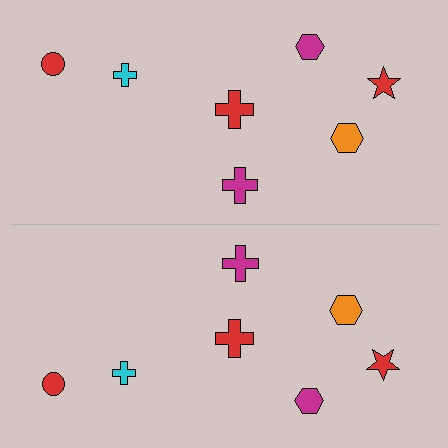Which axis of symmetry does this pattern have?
The pattern has a horizontal axis of symmetry running through the center of the image.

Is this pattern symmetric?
Yes, this pattern has bilateral (reflection) symmetry.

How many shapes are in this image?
There are 14 shapes in this image.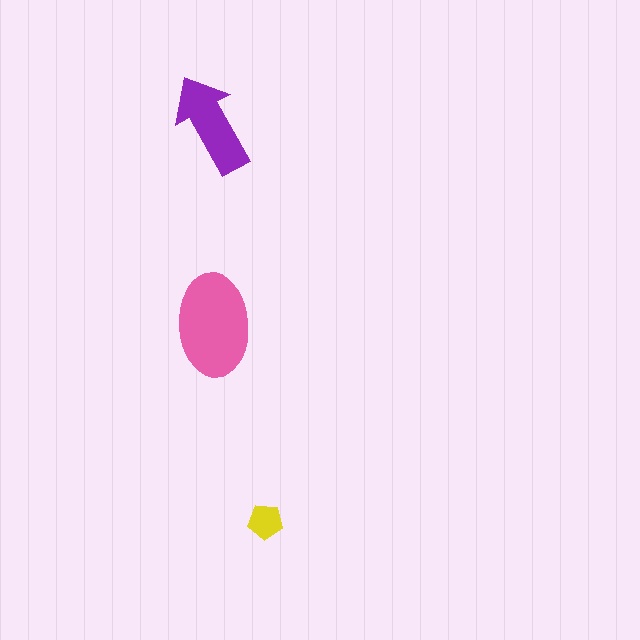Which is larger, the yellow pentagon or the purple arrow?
The purple arrow.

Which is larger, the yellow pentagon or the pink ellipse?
The pink ellipse.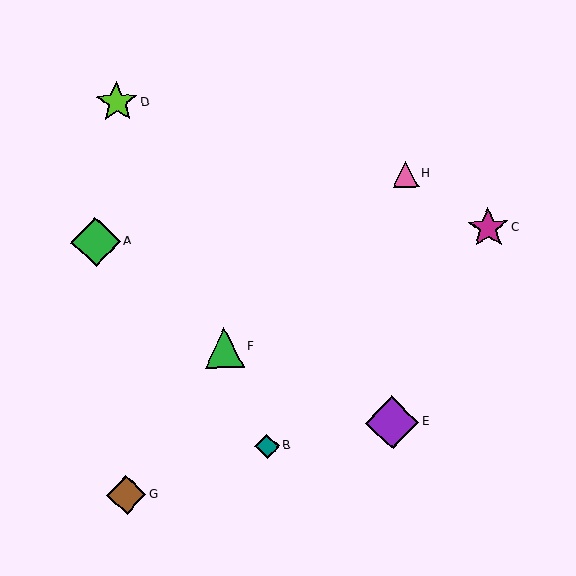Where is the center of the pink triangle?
The center of the pink triangle is at (406, 174).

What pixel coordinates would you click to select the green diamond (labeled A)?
Click at (95, 242) to select the green diamond A.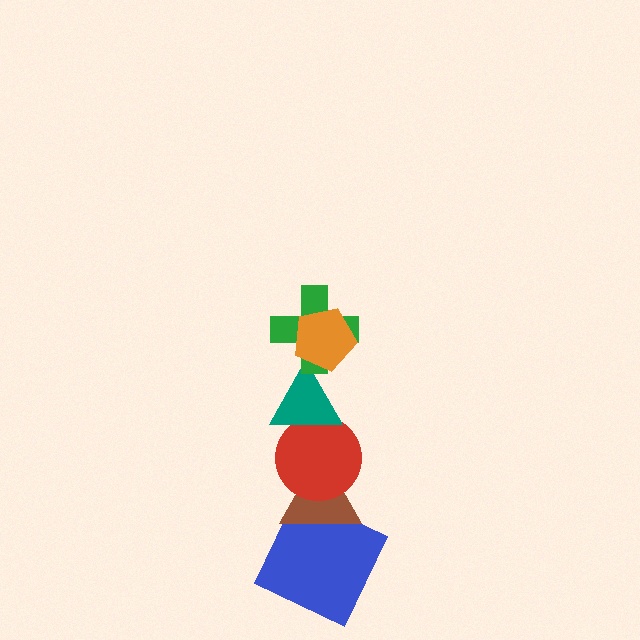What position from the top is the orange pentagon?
The orange pentagon is 1st from the top.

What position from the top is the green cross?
The green cross is 2nd from the top.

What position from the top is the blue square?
The blue square is 6th from the top.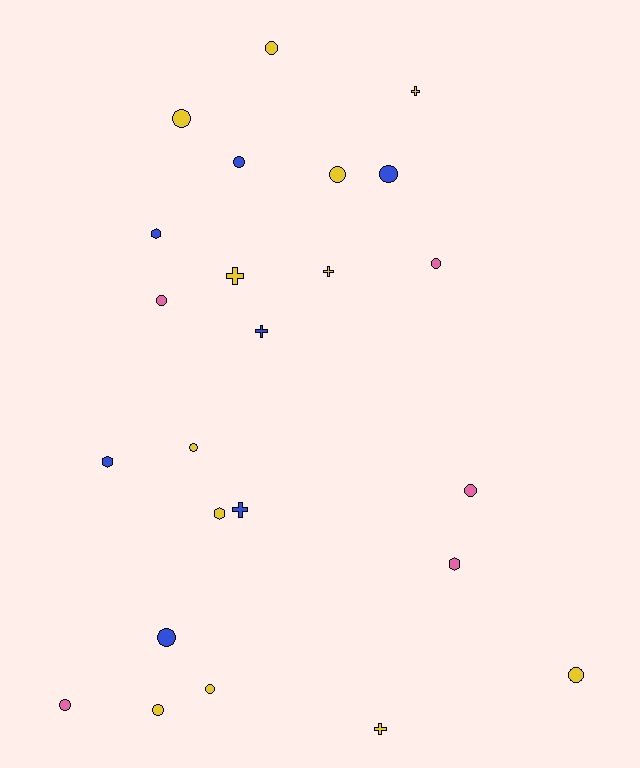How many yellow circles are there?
There are 7 yellow circles.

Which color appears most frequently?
Yellow, with 12 objects.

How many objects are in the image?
There are 24 objects.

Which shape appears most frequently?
Circle, with 14 objects.